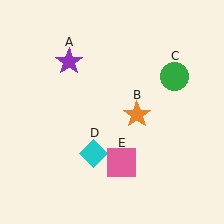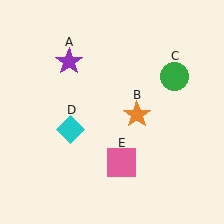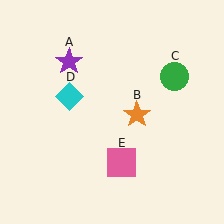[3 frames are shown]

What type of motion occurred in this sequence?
The cyan diamond (object D) rotated clockwise around the center of the scene.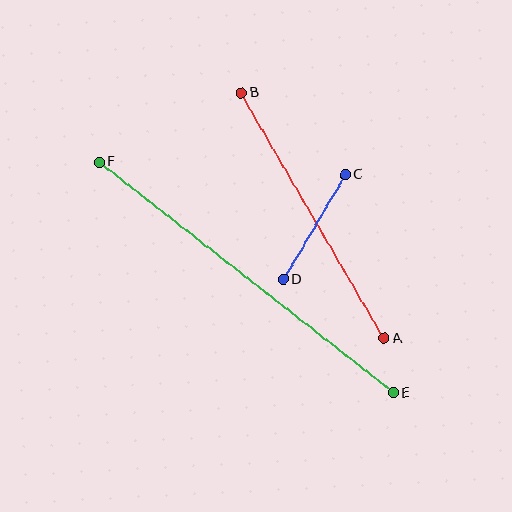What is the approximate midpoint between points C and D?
The midpoint is at approximately (314, 227) pixels.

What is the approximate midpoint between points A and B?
The midpoint is at approximately (313, 215) pixels.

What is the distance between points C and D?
The distance is approximately 122 pixels.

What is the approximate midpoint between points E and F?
The midpoint is at approximately (246, 277) pixels.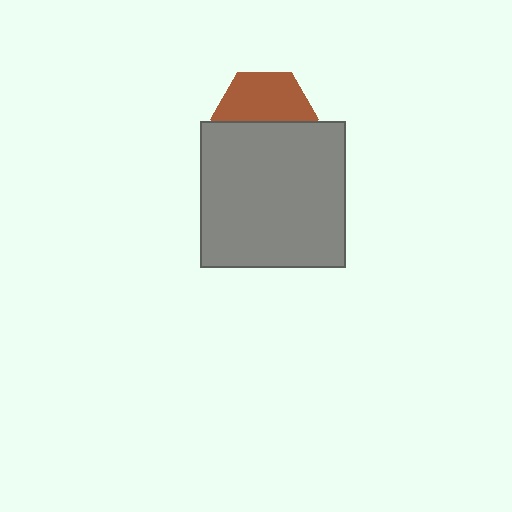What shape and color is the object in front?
The object in front is a gray square.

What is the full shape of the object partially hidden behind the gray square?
The partially hidden object is a brown hexagon.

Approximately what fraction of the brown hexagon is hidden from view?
Roughly 46% of the brown hexagon is hidden behind the gray square.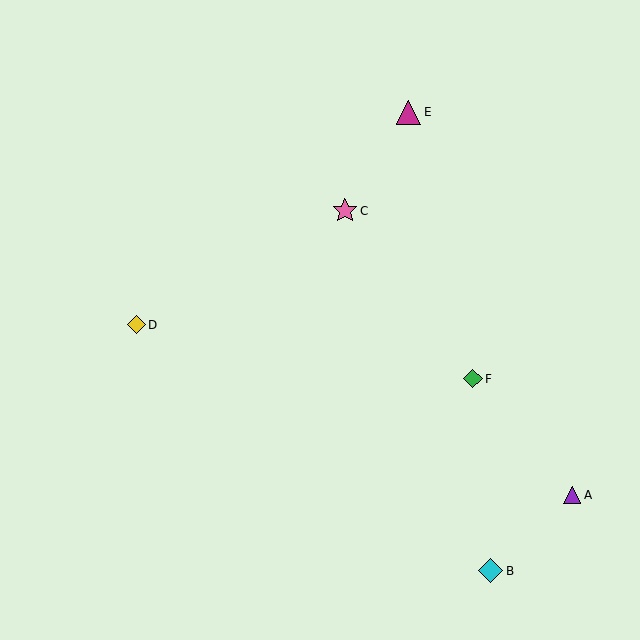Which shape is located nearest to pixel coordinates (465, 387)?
The green diamond (labeled F) at (473, 379) is nearest to that location.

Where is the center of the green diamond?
The center of the green diamond is at (473, 379).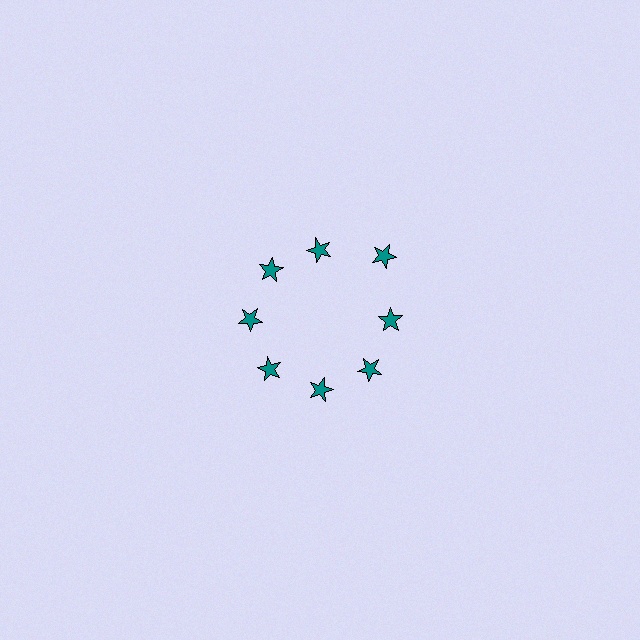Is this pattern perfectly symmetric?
No. The 8 teal stars are arranged in a ring, but one element near the 2 o'clock position is pushed outward from the center, breaking the 8-fold rotational symmetry.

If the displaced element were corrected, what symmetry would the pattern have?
It would have 8-fold rotational symmetry — the pattern would map onto itself every 45 degrees.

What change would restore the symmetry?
The symmetry would be restored by moving it inward, back onto the ring so that all 8 stars sit at equal angles and equal distance from the center.